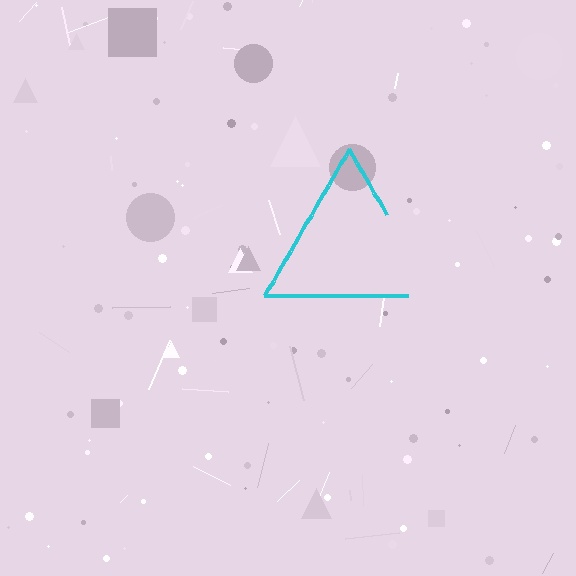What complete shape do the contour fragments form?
The contour fragments form a triangle.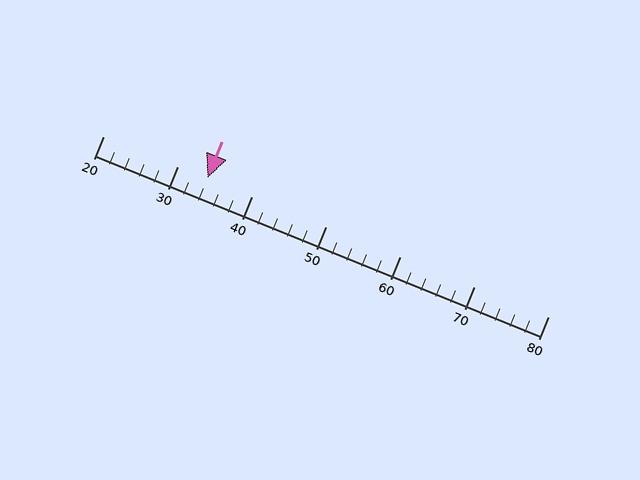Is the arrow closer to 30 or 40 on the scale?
The arrow is closer to 30.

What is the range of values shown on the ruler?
The ruler shows values from 20 to 80.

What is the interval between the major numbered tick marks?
The major tick marks are spaced 10 units apart.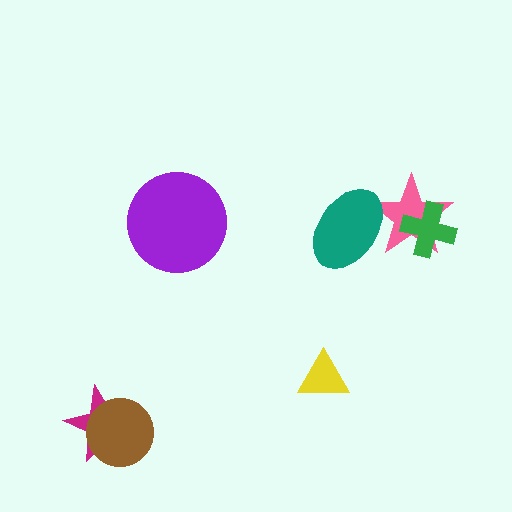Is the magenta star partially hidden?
Yes, it is partially covered by another shape.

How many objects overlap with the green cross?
1 object overlaps with the green cross.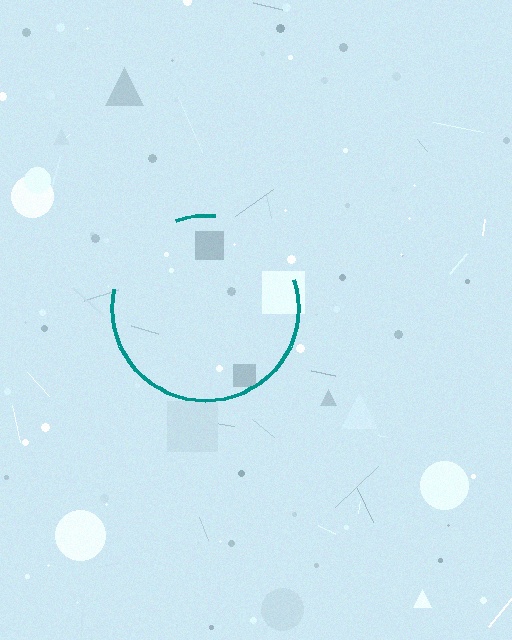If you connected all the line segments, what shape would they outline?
They would outline a circle.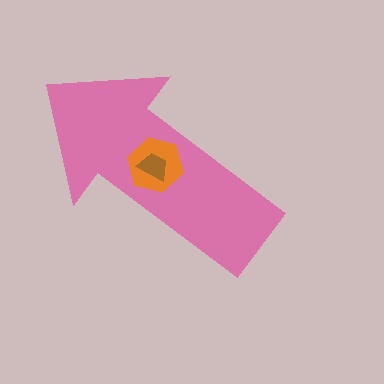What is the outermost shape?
The pink arrow.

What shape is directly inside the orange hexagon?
The brown trapezoid.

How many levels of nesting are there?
3.